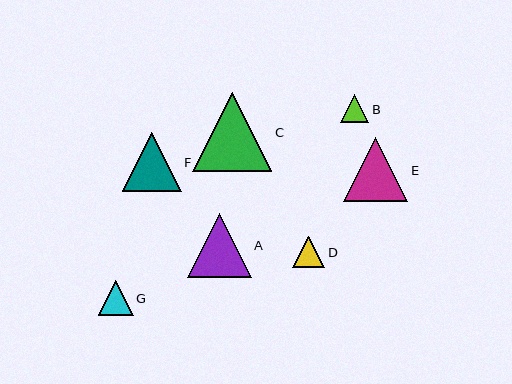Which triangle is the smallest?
Triangle B is the smallest with a size of approximately 29 pixels.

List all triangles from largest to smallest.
From largest to smallest: C, A, E, F, G, D, B.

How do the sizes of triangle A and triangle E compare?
Triangle A and triangle E are approximately the same size.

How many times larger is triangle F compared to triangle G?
Triangle F is approximately 1.7 times the size of triangle G.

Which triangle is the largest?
Triangle C is the largest with a size of approximately 79 pixels.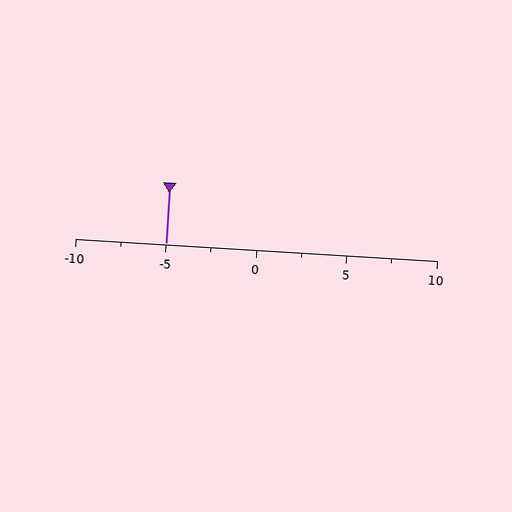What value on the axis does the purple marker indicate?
The marker indicates approximately -5.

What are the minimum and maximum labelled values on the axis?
The axis runs from -10 to 10.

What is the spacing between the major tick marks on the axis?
The major ticks are spaced 5 apart.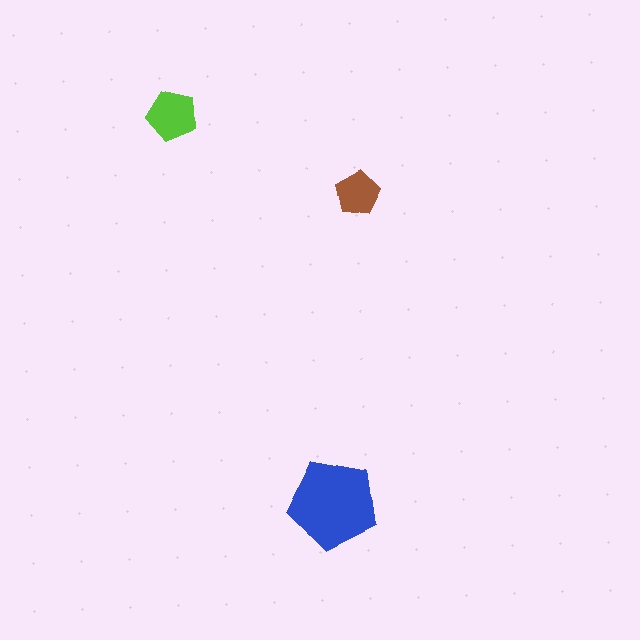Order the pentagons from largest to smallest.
the blue one, the lime one, the brown one.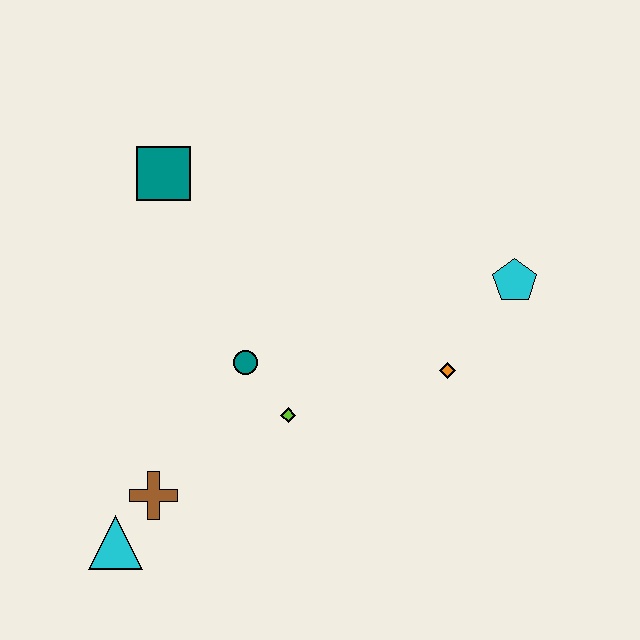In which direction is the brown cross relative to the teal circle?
The brown cross is below the teal circle.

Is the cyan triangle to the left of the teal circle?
Yes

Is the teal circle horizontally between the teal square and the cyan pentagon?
Yes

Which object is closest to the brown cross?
The cyan triangle is closest to the brown cross.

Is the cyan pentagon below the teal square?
Yes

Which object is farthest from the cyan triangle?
The cyan pentagon is farthest from the cyan triangle.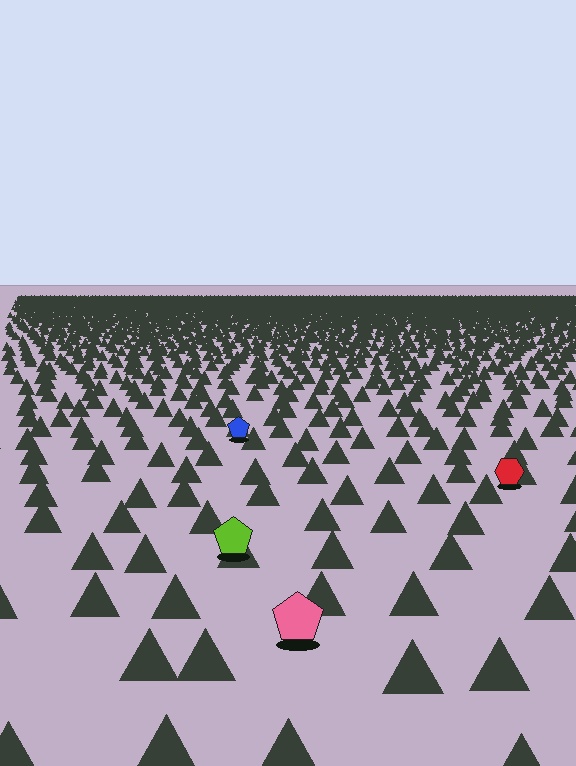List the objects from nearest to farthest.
From nearest to farthest: the pink pentagon, the lime pentagon, the red hexagon, the blue pentagon.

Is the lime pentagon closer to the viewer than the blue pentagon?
Yes. The lime pentagon is closer — you can tell from the texture gradient: the ground texture is coarser near it.